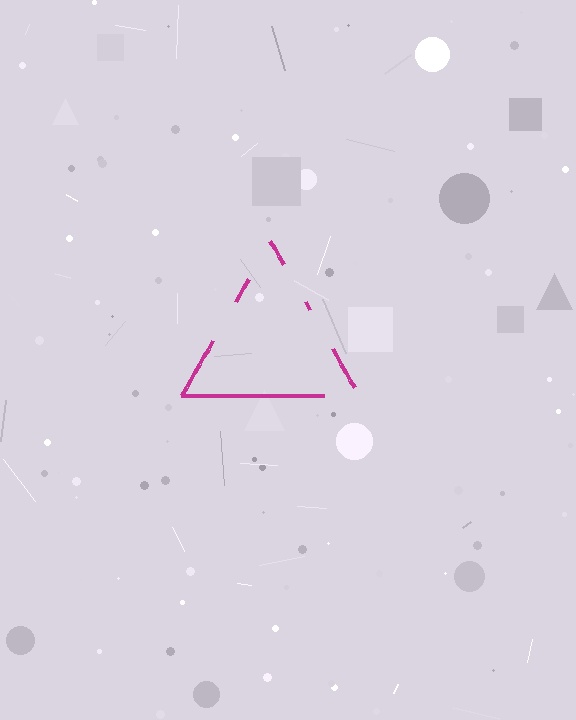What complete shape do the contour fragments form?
The contour fragments form a triangle.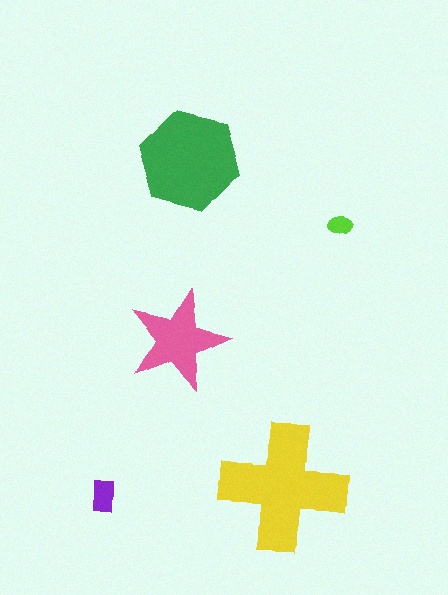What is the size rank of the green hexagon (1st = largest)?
2nd.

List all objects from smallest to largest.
The lime ellipse, the purple rectangle, the pink star, the green hexagon, the yellow cross.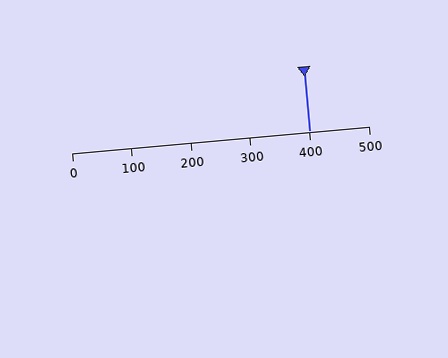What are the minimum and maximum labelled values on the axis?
The axis runs from 0 to 500.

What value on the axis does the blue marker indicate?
The marker indicates approximately 400.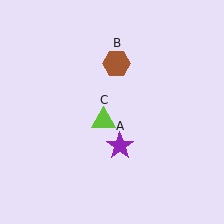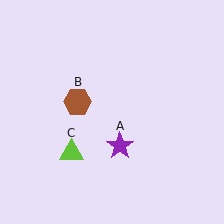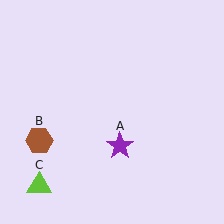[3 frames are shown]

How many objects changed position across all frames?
2 objects changed position: brown hexagon (object B), lime triangle (object C).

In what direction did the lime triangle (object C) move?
The lime triangle (object C) moved down and to the left.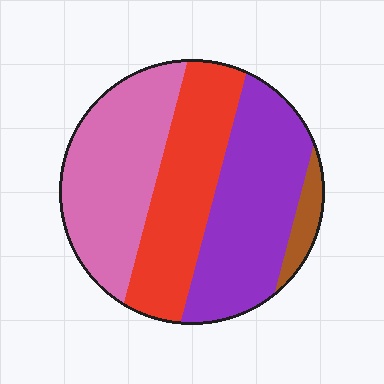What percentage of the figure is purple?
Purple takes up between a third and a half of the figure.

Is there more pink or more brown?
Pink.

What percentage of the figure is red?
Red takes up between a sixth and a third of the figure.